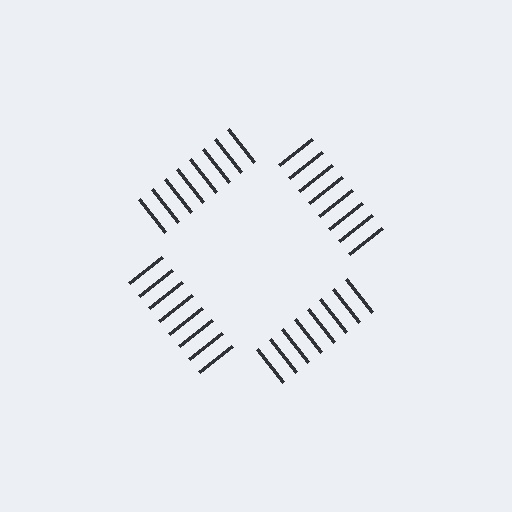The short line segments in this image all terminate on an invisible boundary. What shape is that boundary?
An illusory square — the line segments terminate on its edges but no continuous stroke is drawn.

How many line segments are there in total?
32 — 8 along each of the 4 edges.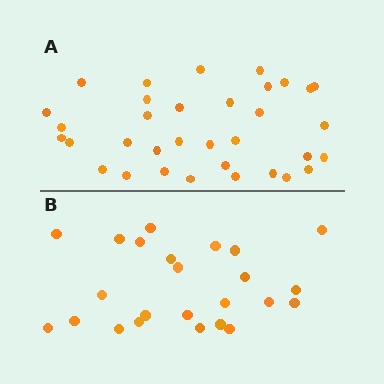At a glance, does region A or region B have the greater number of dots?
Region A (the top region) has more dots.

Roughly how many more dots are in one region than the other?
Region A has roughly 10 or so more dots than region B.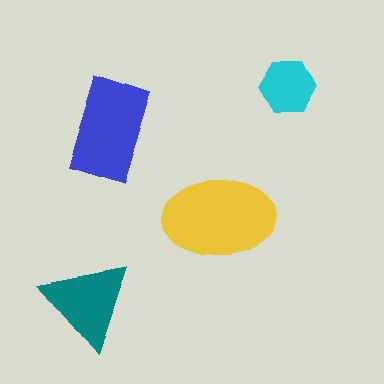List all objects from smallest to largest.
The cyan hexagon, the teal triangle, the blue rectangle, the yellow ellipse.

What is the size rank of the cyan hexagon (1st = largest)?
4th.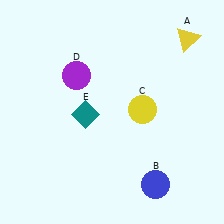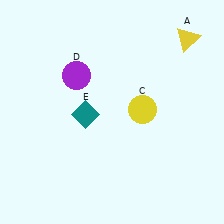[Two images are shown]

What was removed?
The blue circle (B) was removed in Image 2.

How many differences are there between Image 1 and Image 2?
There is 1 difference between the two images.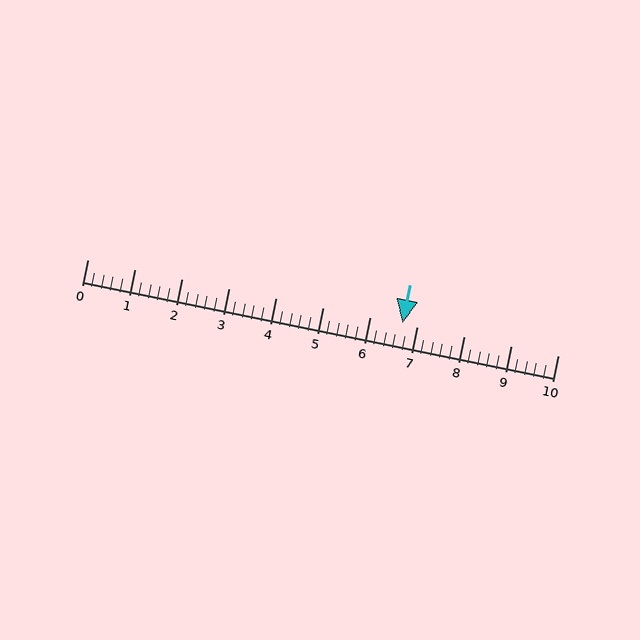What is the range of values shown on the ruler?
The ruler shows values from 0 to 10.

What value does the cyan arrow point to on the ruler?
The cyan arrow points to approximately 6.7.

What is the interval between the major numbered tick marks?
The major tick marks are spaced 1 units apart.